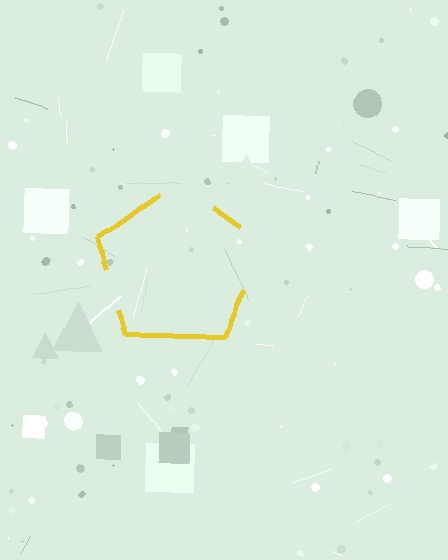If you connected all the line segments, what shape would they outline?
They would outline a pentagon.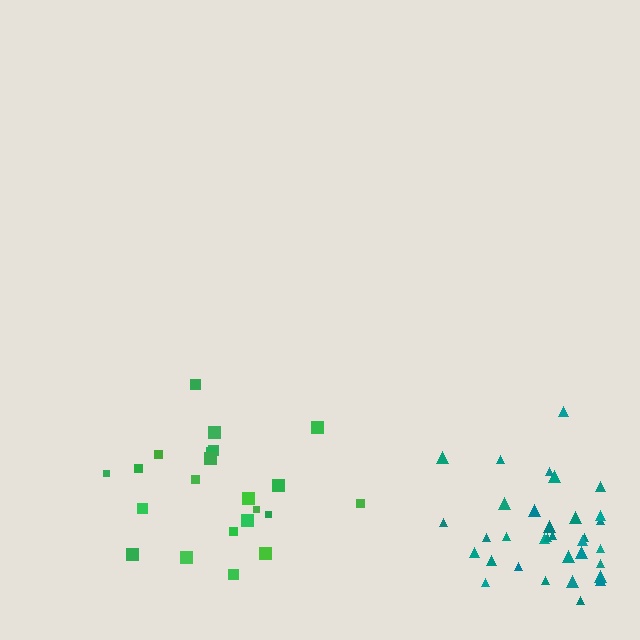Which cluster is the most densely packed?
Teal.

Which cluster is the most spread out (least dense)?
Green.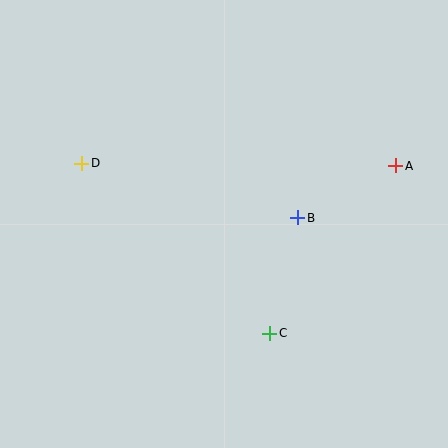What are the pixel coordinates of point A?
Point A is at (396, 166).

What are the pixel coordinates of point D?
Point D is at (82, 163).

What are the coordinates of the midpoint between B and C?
The midpoint between B and C is at (284, 276).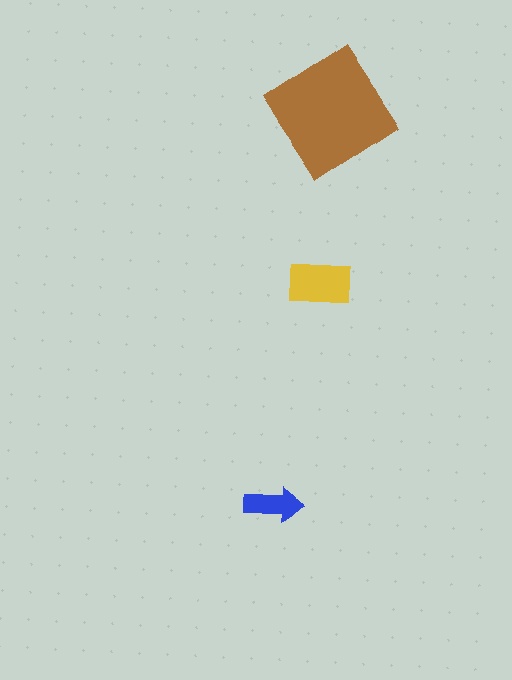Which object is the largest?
The brown diamond.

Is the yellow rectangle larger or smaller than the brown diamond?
Smaller.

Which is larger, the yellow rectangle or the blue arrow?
The yellow rectangle.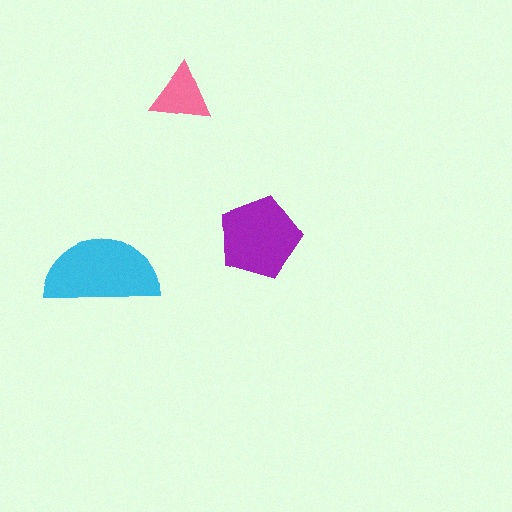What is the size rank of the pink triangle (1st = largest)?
3rd.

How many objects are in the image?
There are 3 objects in the image.